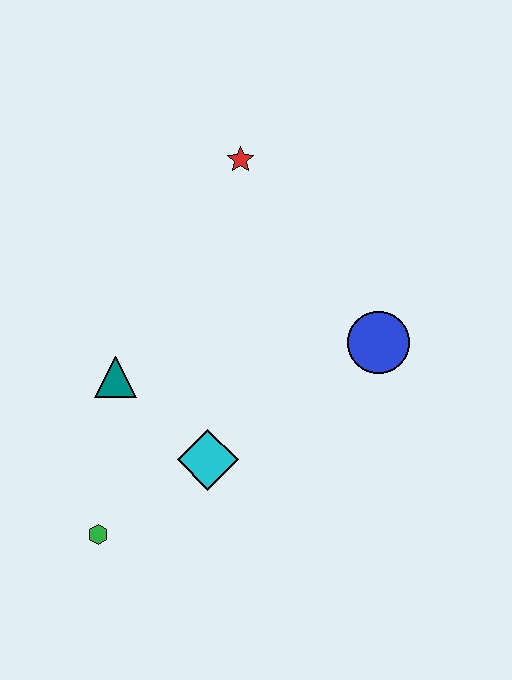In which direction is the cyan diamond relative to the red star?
The cyan diamond is below the red star.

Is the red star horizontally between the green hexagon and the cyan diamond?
No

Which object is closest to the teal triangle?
The cyan diamond is closest to the teal triangle.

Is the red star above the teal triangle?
Yes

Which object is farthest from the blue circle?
The green hexagon is farthest from the blue circle.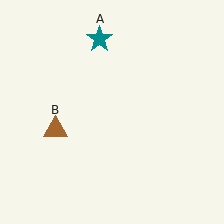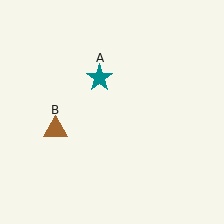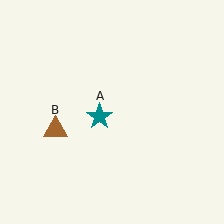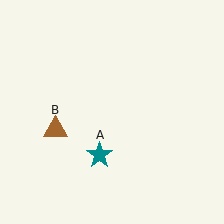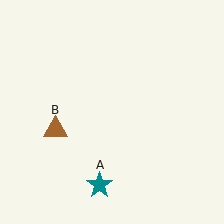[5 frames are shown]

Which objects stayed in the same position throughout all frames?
Brown triangle (object B) remained stationary.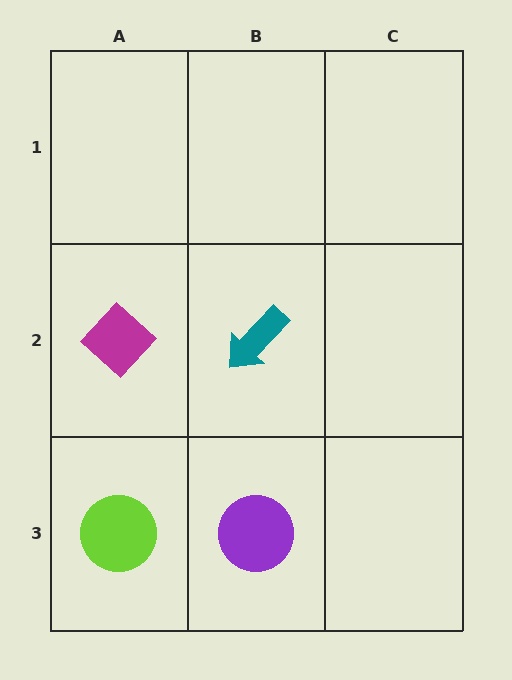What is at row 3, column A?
A lime circle.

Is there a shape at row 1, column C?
No, that cell is empty.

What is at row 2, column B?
A teal arrow.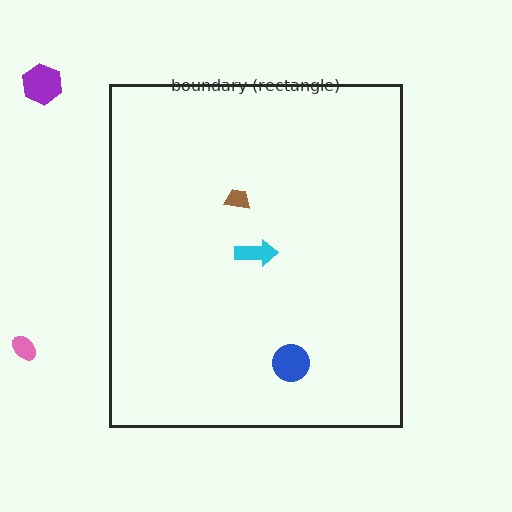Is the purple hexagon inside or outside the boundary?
Outside.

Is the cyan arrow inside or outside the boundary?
Inside.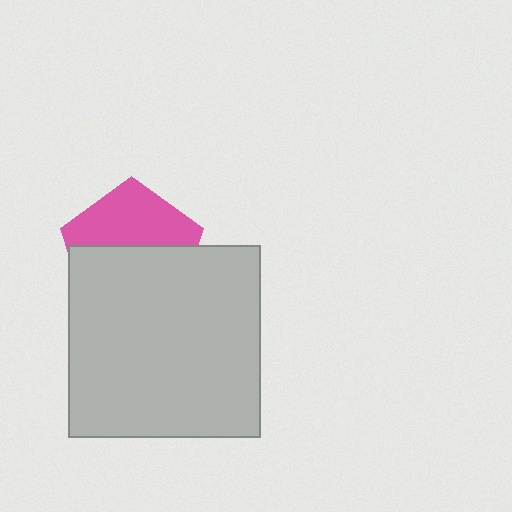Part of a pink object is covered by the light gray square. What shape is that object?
It is a pentagon.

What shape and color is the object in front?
The object in front is a light gray square.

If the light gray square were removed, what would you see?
You would see the complete pink pentagon.